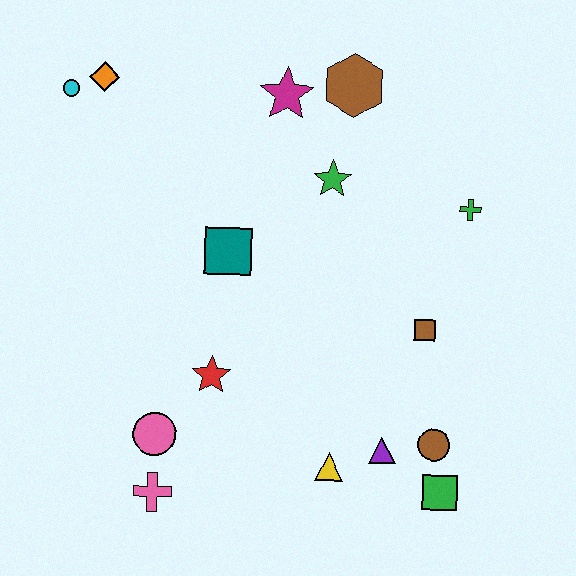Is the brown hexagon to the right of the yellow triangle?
Yes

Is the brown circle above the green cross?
No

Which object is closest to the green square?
The brown circle is closest to the green square.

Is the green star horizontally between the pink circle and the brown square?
Yes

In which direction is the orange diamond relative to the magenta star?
The orange diamond is to the left of the magenta star.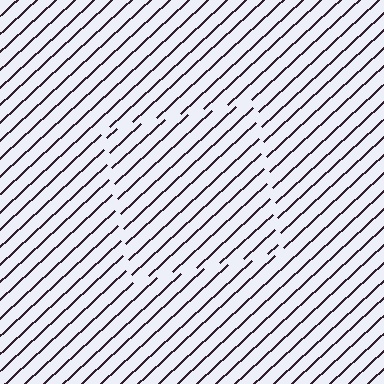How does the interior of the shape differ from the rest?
The interior of the shape contains the same grating, shifted by half a period — the contour is defined by the phase discontinuity where line-ends from the inner and outer gratings abut.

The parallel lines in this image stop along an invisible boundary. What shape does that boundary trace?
An illusory square. The interior of the shape contains the same grating, shifted by half a period — the contour is defined by the phase discontinuity where line-ends from the inner and outer gratings abut.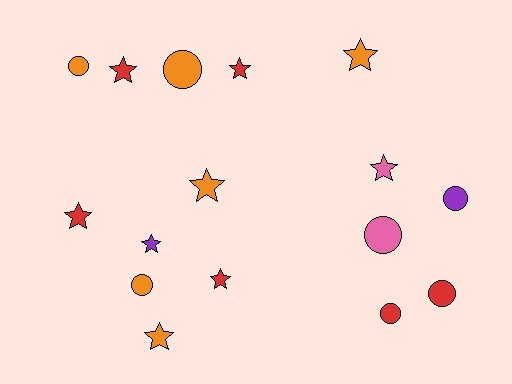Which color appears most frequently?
Orange, with 6 objects.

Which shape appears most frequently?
Star, with 9 objects.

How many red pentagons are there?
There are no red pentagons.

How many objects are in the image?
There are 16 objects.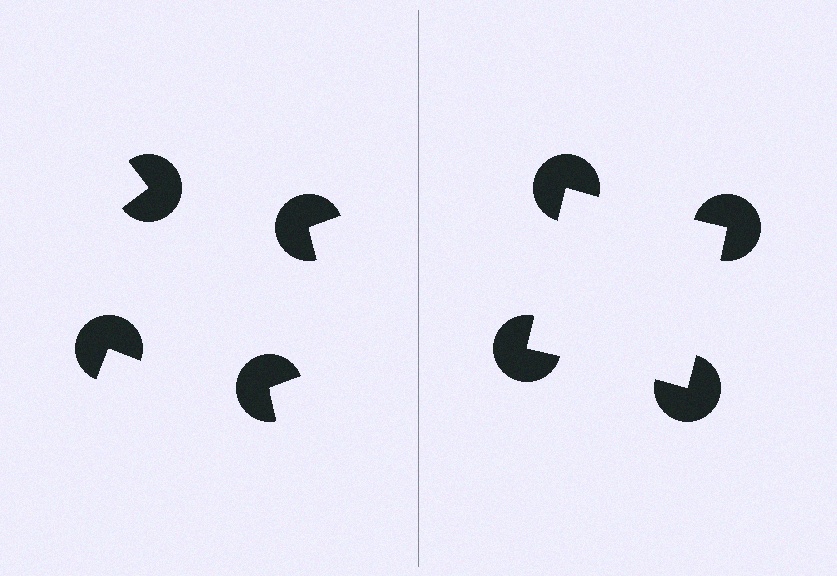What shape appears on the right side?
An illusory square.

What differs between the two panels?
The pac-man discs are positioned identically on both sides; only the wedge orientations differ. On the right they align to a square; on the left they are misaligned.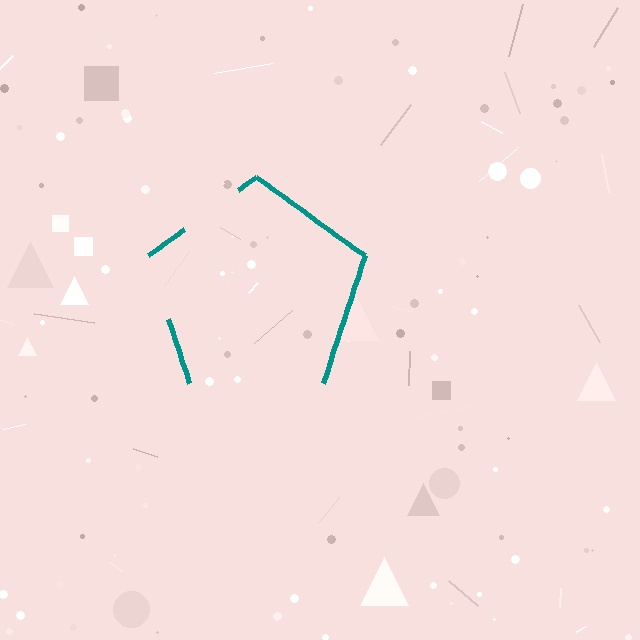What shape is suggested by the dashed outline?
The dashed outline suggests a pentagon.